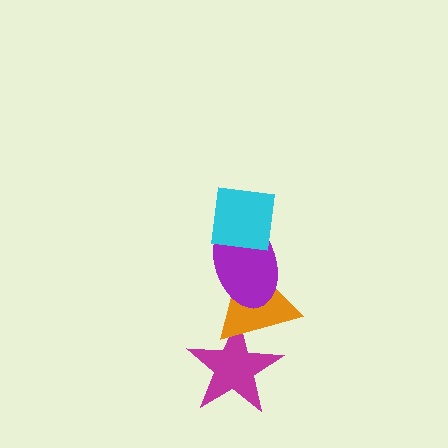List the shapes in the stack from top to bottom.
From top to bottom: the cyan square, the purple ellipse, the orange triangle, the magenta star.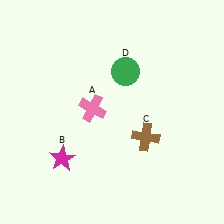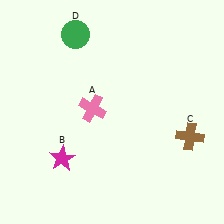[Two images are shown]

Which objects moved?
The objects that moved are: the brown cross (C), the green circle (D).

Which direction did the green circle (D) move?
The green circle (D) moved left.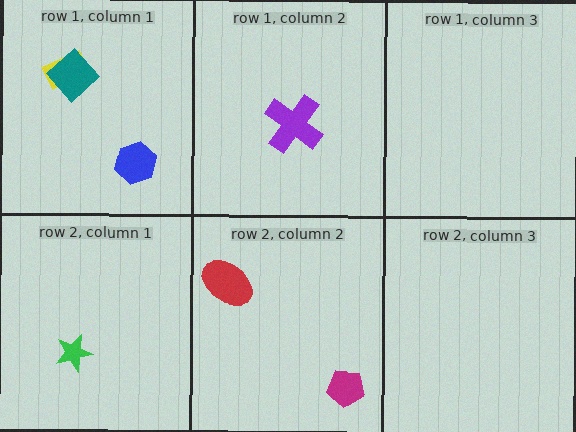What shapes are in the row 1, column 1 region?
The blue hexagon, the yellow rectangle, the teal diamond.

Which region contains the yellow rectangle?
The row 1, column 1 region.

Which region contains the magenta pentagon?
The row 2, column 2 region.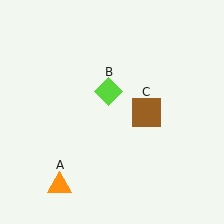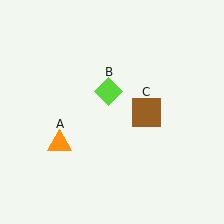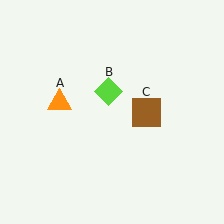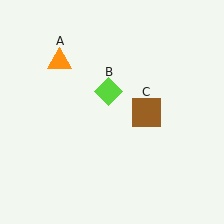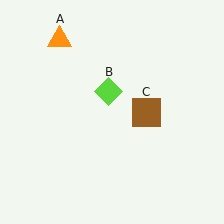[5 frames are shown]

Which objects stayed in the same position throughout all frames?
Lime diamond (object B) and brown square (object C) remained stationary.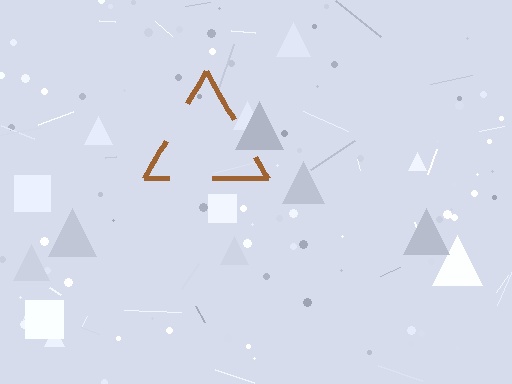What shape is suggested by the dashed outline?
The dashed outline suggests a triangle.